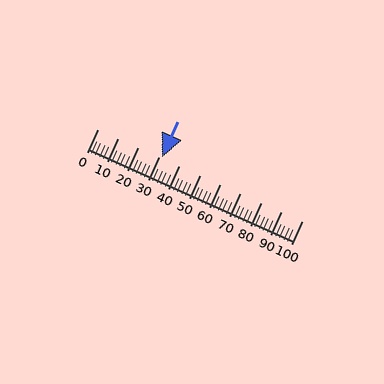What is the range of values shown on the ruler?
The ruler shows values from 0 to 100.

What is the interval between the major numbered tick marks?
The major tick marks are spaced 10 units apart.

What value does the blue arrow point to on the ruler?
The blue arrow points to approximately 31.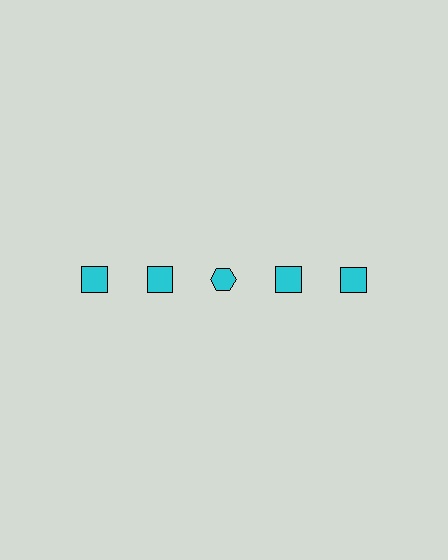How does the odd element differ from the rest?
It has a different shape: hexagon instead of square.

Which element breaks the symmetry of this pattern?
The cyan hexagon in the top row, center column breaks the symmetry. All other shapes are cyan squares.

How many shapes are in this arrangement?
There are 5 shapes arranged in a grid pattern.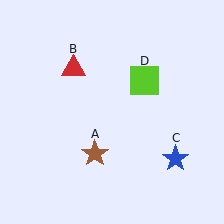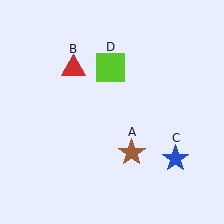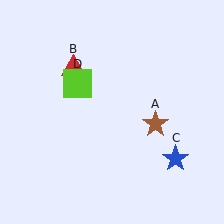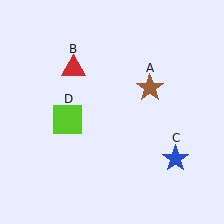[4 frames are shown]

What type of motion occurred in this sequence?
The brown star (object A), lime square (object D) rotated counterclockwise around the center of the scene.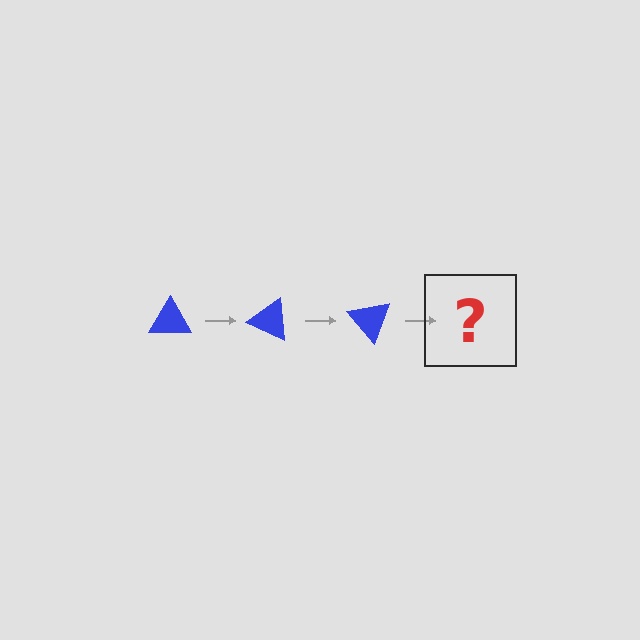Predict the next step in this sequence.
The next step is a blue triangle rotated 75 degrees.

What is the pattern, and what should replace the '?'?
The pattern is that the triangle rotates 25 degrees each step. The '?' should be a blue triangle rotated 75 degrees.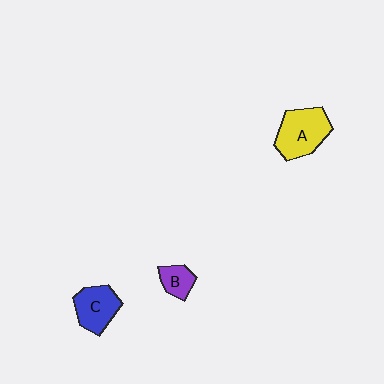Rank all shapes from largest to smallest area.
From largest to smallest: A (yellow), C (blue), B (purple).